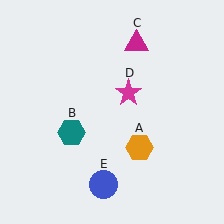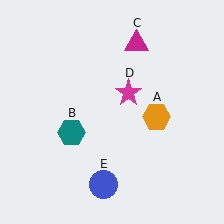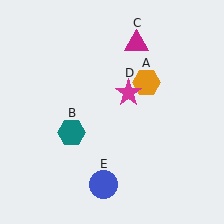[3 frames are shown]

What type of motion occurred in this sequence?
The orange hexagon (object A) rotated counterclockwise around the center of the scene.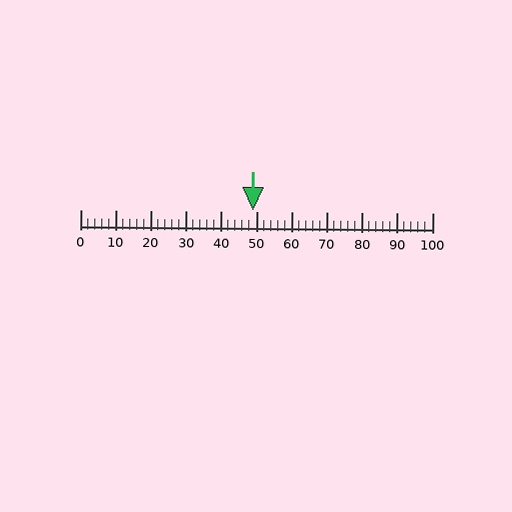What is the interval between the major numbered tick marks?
The major tick marks are spaced 10 units apart.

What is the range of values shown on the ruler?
The ruler shows values from 0 to 100.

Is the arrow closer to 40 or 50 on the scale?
The arrow is closer to 50.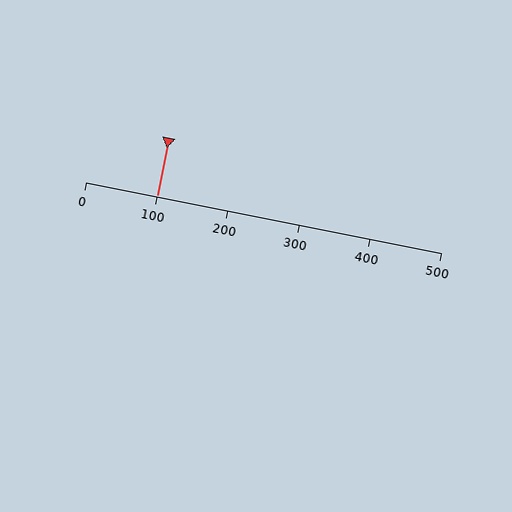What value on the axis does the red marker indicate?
The marker indicates approximately 100.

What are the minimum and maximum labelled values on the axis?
The axis runs from 0 to 500.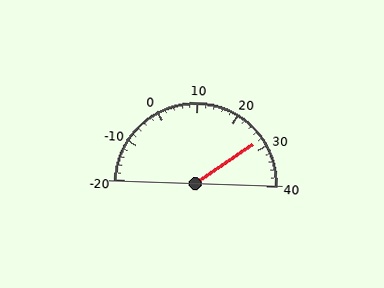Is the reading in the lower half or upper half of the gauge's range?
The reading is in the upper half of the range (-20 to 40).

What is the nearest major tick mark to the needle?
The nearest major tick mark is 30.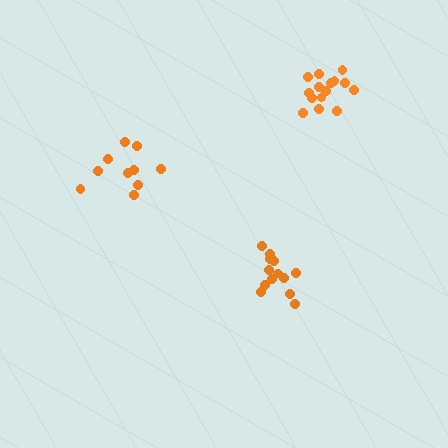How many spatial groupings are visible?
There are 3 spatial groupings.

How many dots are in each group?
Group 1: 11 dots, Group 2: 15 dots, Group 3: 13 dots (39 total).